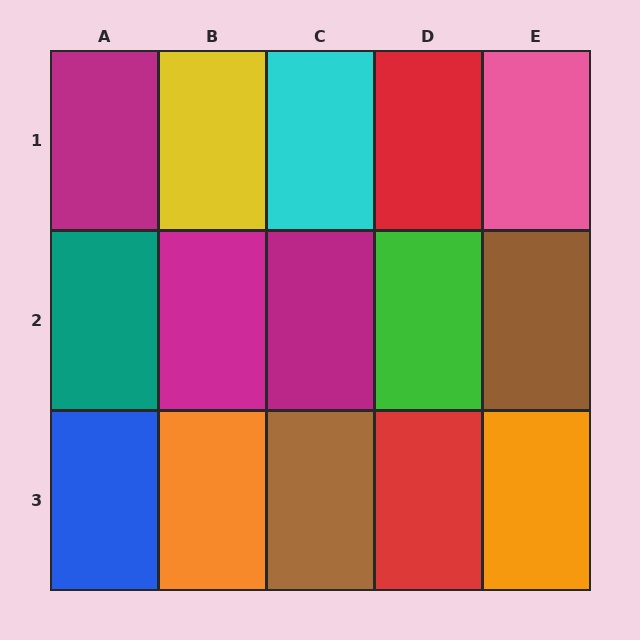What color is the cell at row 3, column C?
Brown.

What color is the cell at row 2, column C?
Magenta.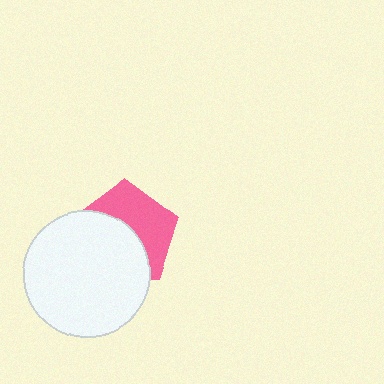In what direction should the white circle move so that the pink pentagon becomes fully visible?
The white circle should move toward the lower-left. That is the shortest direction to clear the overlap and leave the pink pentagon fully visible.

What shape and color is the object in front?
The object in front is a white circle.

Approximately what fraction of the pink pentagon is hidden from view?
Roughly 53% of the pink pentagon is hidden behind the white circle.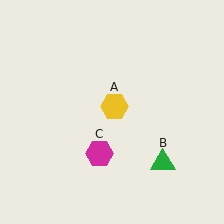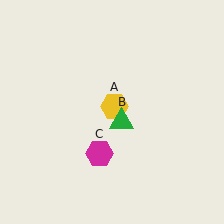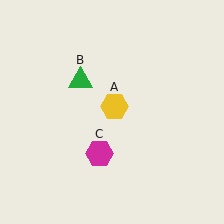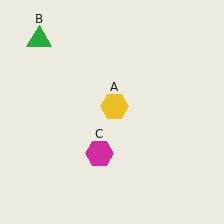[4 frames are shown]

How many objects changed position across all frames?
1 object changed position: green triangle (object B).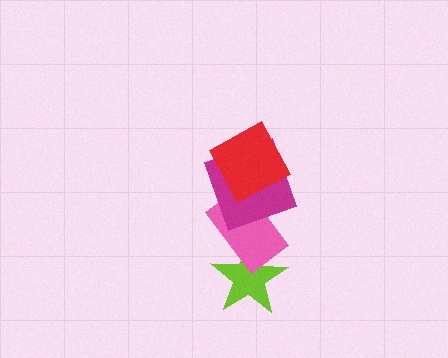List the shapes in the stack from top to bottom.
From top to bottom: the red square, the magenta square, the pink rectangle, the lime star.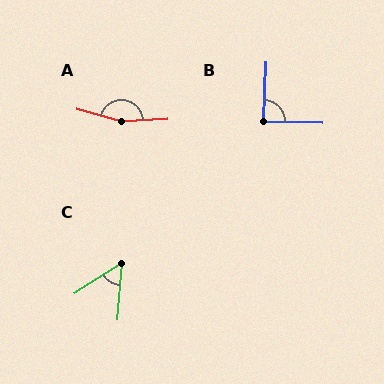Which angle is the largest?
A, at approximately 161 degrees.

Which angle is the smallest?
C, at approximately 53 degrees.